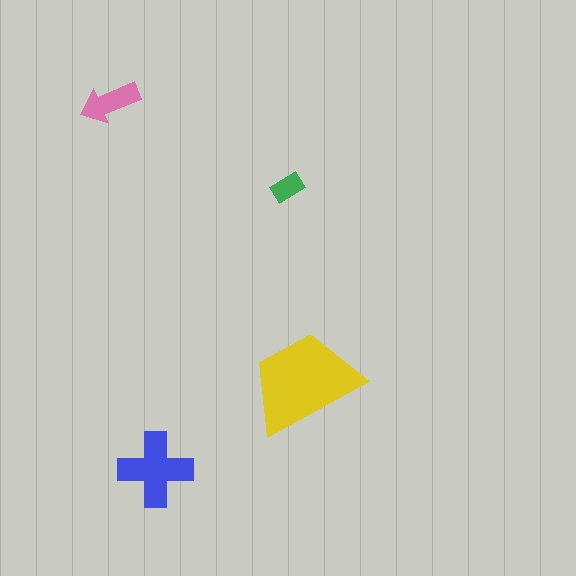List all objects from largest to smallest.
The yellow trapezoid, the blue cross, the pink arrow, the green rectangle.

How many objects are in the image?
There are 4 objects in the image.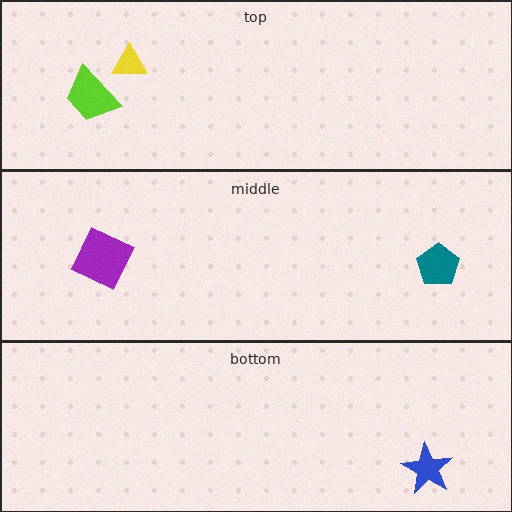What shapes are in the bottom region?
The blue star.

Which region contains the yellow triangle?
The top region.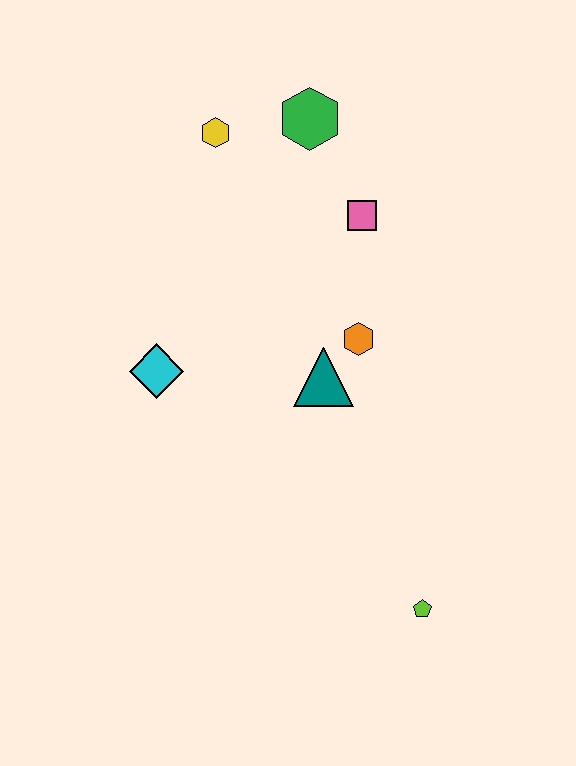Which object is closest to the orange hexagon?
The teal triangle is closest to the orange hexagon.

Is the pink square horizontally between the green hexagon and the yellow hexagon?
No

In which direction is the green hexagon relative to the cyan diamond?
The green hexagon is above the cyan diamond.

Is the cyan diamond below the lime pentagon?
No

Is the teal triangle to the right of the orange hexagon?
No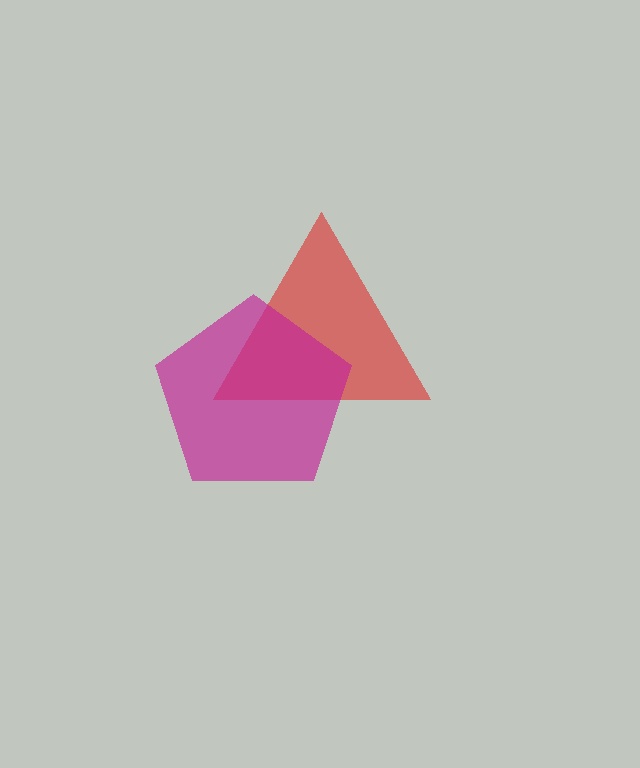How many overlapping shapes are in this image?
There are 2 overlapping shapes in the image.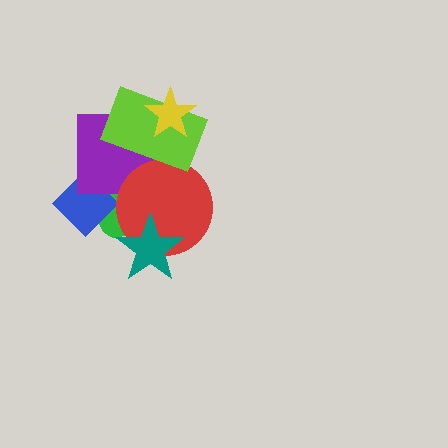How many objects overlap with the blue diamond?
2 objects overlap with the blue diamond.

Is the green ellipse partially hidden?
Yes, it is partially covered by another shape.